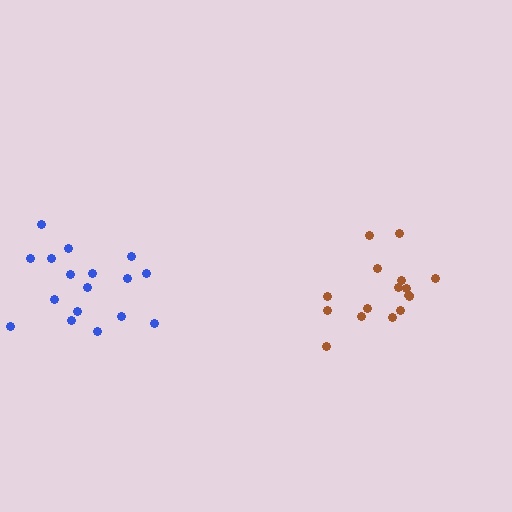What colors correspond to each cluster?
The clusters are colored: brown, blue.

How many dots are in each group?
Group 1: 16 dots, Group 2: 17 dots (33 total).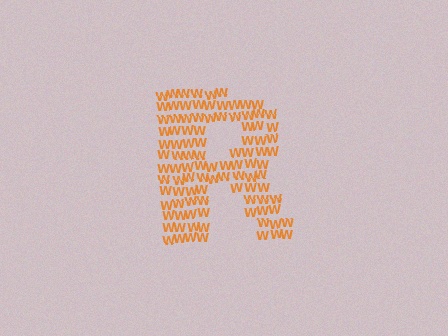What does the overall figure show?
The overall figure shows the letter R.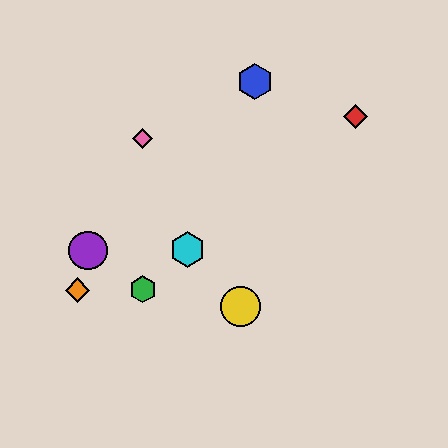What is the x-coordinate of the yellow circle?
The yellow circle is at x≈240.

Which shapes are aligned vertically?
The green hexagon, the pink diamond are aligned vertically.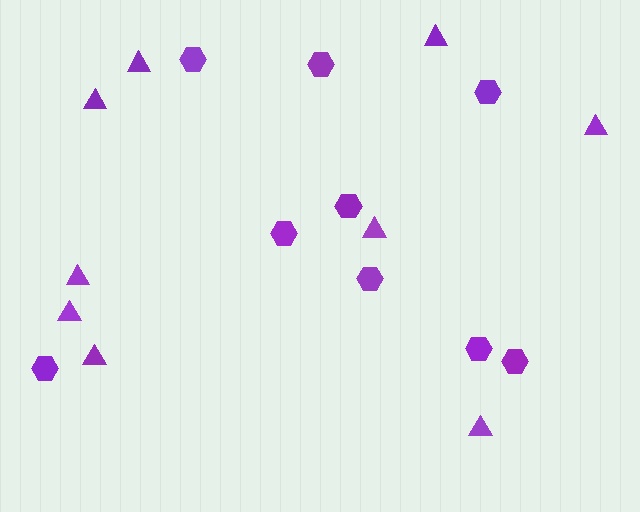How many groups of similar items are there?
There are 2 groups: one group of triangles (9) and one group of hexagons (9).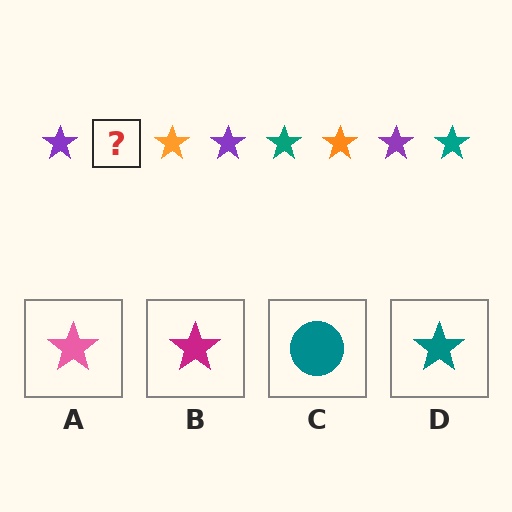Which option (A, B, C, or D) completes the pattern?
D.